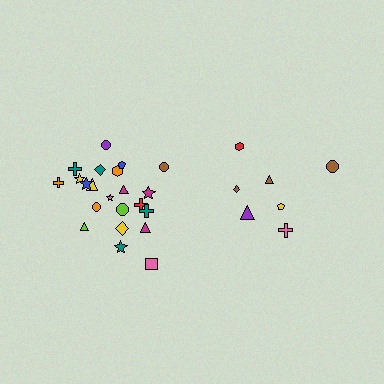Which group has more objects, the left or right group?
The left group.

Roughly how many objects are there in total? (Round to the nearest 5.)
Roughly 30 objects in total.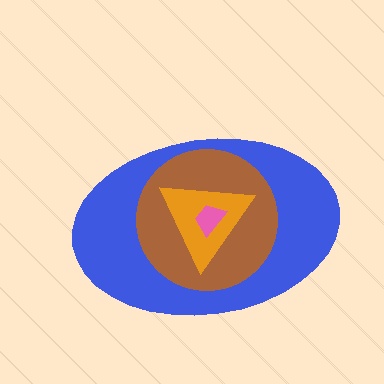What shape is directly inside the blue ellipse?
The brown circle.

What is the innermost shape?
The pink trapezoid.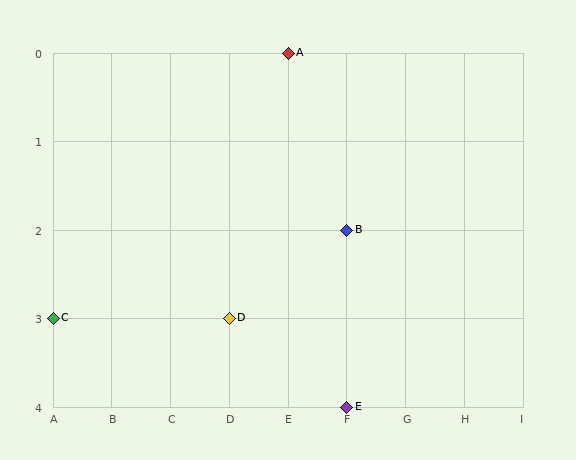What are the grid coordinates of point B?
Point B is at grid coordinates (F, 2).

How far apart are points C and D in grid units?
Points C and D are 3 columns apart.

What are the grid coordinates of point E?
Point E is at grid coordinates (F, 4).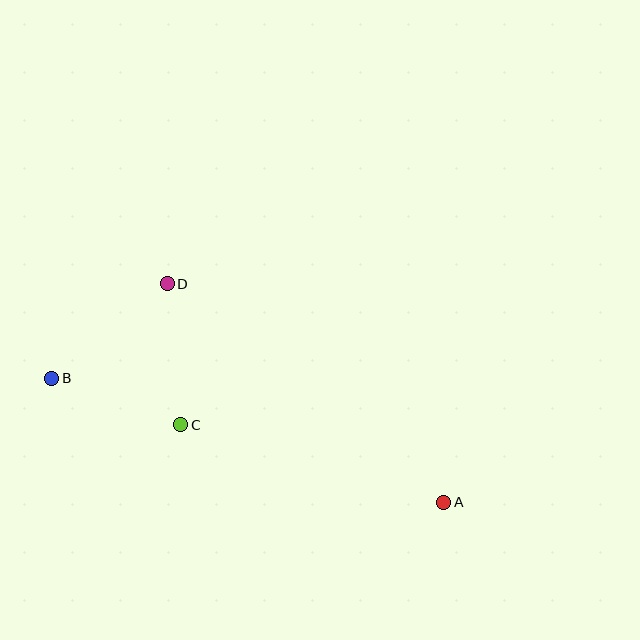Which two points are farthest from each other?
Points A and B are farthest from each other.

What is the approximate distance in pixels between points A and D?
The distance between A and D is approximately 353 pixels.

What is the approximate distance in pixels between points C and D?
The distance between C and D is approximately 142 pixels.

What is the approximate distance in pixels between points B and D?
The distance between B and D is approximately 149 pixels.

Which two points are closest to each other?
Points B and C are closest to each other.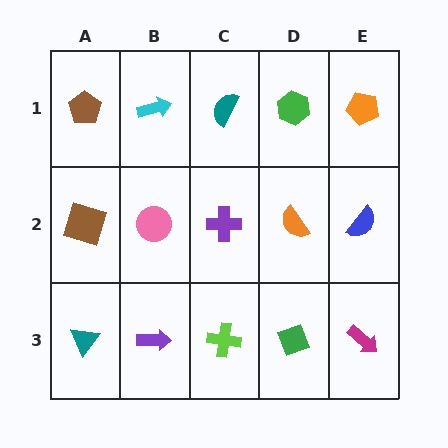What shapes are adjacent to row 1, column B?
A pink circle (row 2, column B), a brown pentagon (row 1, column A), a teal semicircle (row 1, column C).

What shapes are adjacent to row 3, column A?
A brown square (row 2, column A), a purple arrow (row 3, column B).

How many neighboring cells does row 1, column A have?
2.